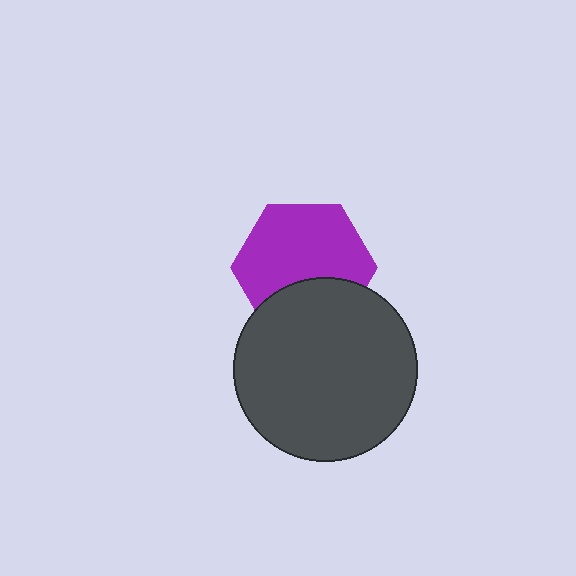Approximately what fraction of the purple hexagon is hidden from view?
Roughly 32% of the purple hexagon is hidden behind the dark gray circle.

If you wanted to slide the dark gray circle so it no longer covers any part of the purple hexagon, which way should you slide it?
Slide it down — that is the most direct way to separate the two shapes.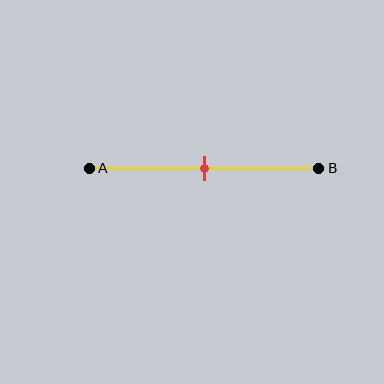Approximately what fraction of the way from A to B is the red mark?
The red mark is approximately 50% of the way from A to B.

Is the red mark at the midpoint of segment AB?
Yes, the mark is approximately at the midpoint.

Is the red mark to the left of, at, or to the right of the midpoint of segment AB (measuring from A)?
The red mark is approximately at the midpoint of segment AB.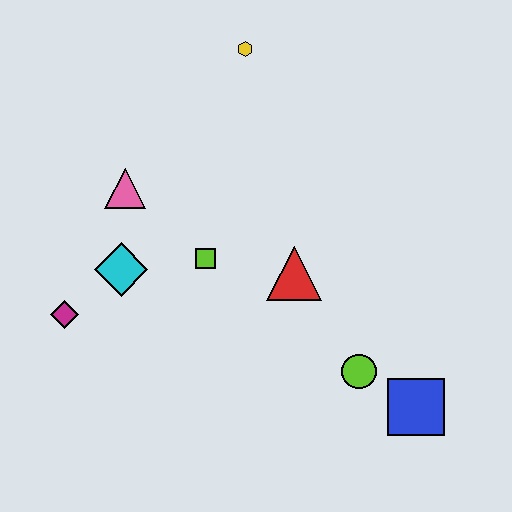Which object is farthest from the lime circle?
The yellow hexagon is farthest from the lime circle.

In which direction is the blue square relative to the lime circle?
The blue square is to the right of the lime circle.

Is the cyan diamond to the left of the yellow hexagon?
Yes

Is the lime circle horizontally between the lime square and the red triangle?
No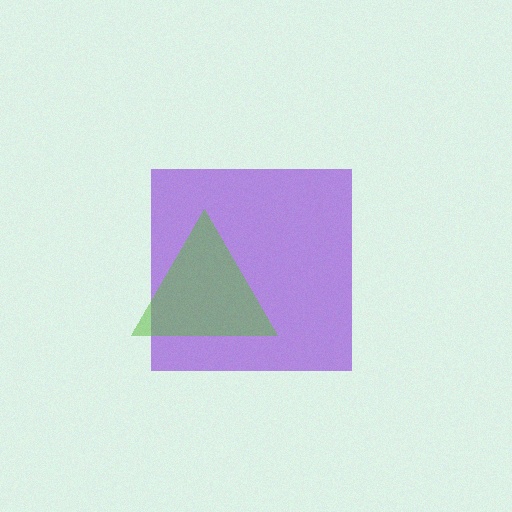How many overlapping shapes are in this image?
There are 2 overlapping shapes in the image.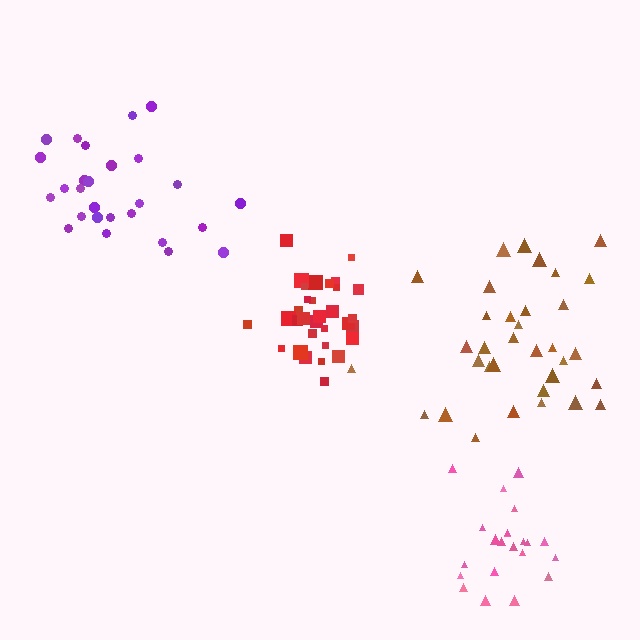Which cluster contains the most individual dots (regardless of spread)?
Brown (34).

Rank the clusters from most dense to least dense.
red, purple, pink, brown.